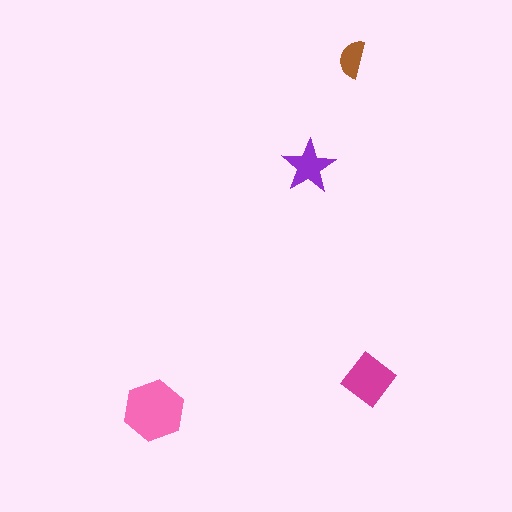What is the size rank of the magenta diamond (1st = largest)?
2nd.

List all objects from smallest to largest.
The brown semicircle, the purple star, the magenta diamond, the pink hexagon.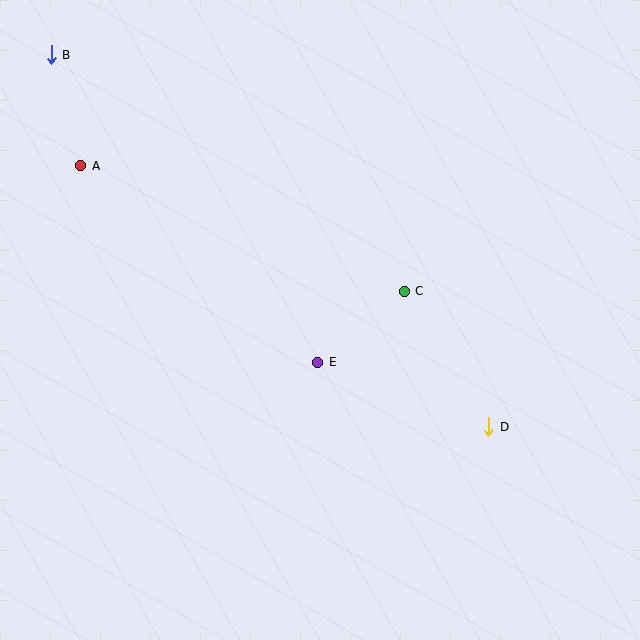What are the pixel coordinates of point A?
Point A is at (81, 166).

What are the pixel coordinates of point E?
Point E is at (318, 362).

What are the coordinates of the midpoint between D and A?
The midpoint between D and A is at (285, 296).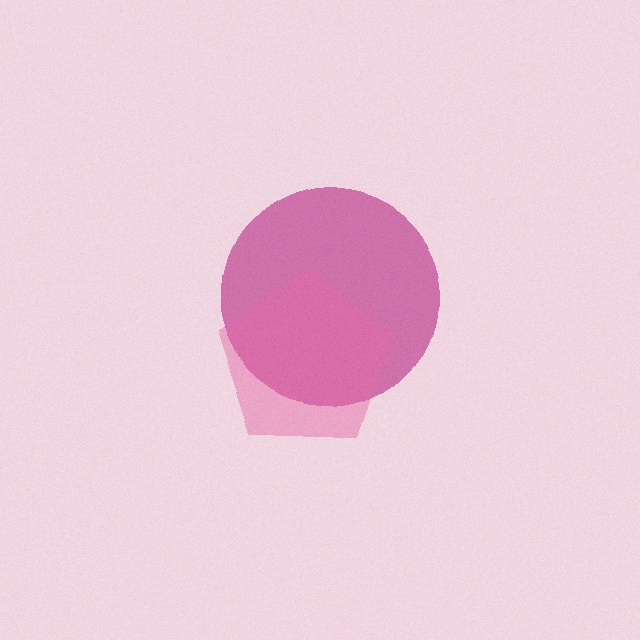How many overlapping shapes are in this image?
There are 2 overlapping shapes in the image.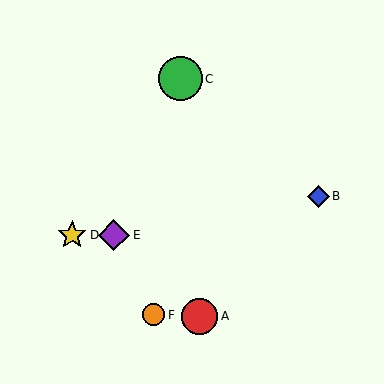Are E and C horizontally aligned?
No, E is at y≈235 and C is at y≈79.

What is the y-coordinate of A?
Object A is at y≈316.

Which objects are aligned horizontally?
Objects D, E are aligned horizontally.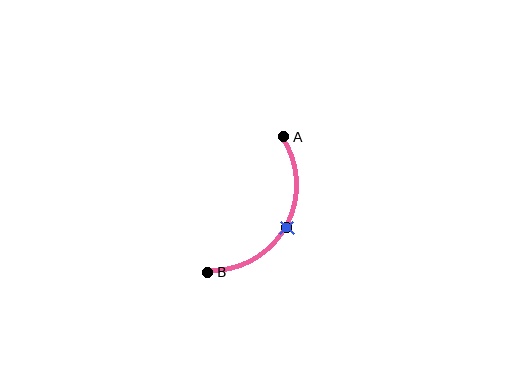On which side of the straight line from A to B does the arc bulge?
The arc bulges to the right of the straight line connecting A and B.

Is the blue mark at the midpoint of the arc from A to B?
Yes. The blue mark lies on the arc at equal arc-length from both A and B — it is the arc midpoint.